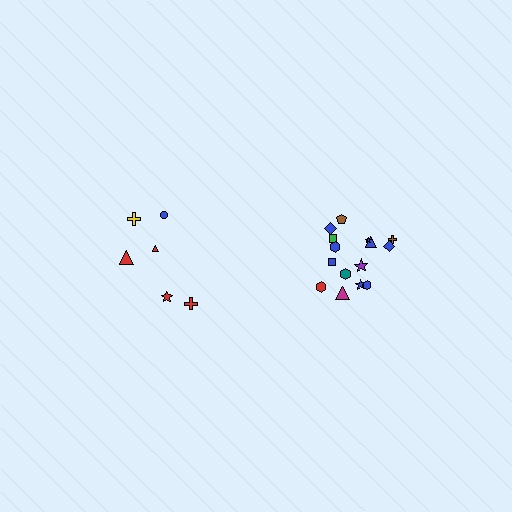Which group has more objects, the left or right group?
The right group.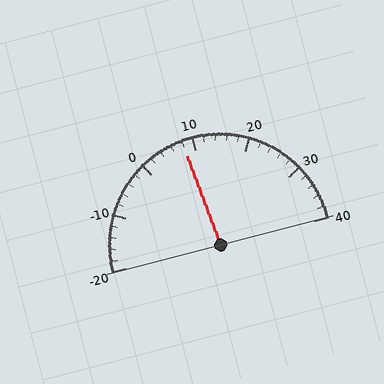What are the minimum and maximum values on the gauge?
The gauge ranges from -20 to 40.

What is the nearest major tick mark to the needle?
The nearest major tick mark is 10.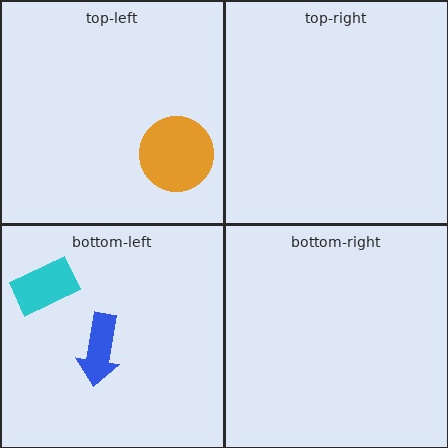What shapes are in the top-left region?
The orange circle.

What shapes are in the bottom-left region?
The blue arrow, the cyan rectangle.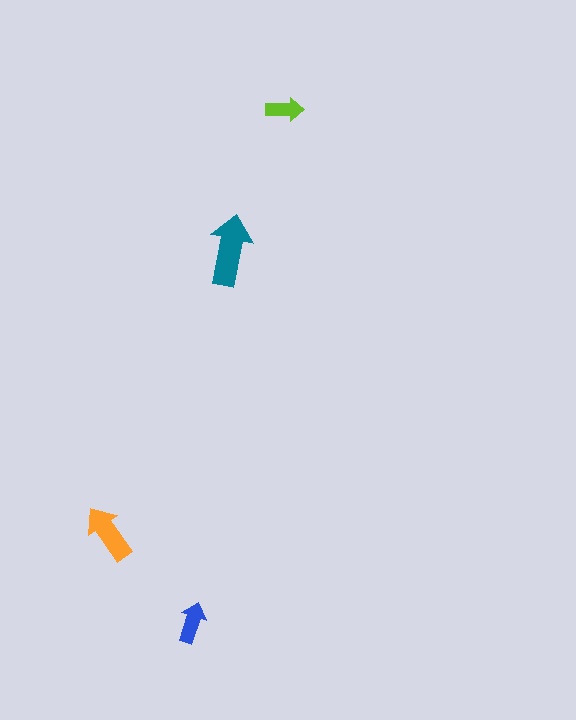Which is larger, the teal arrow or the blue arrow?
The teal one.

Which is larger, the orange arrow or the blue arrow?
The orange one.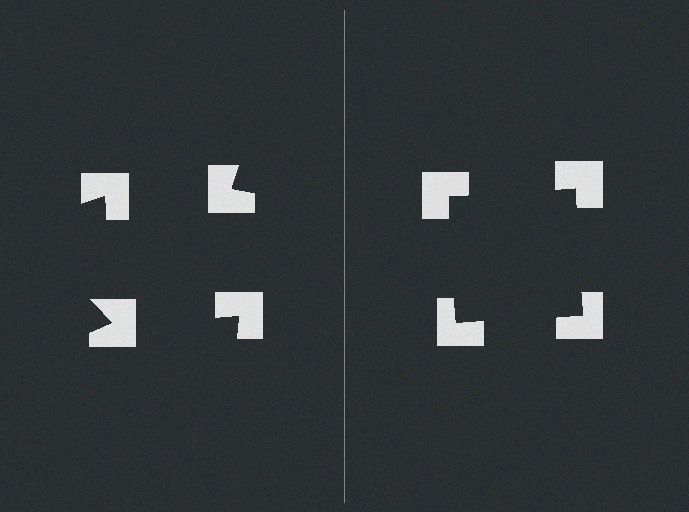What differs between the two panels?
The notched squares are positioned identically on both sides; only the wedge orientations differ. On the right they align to a square; on the left they are misaligned.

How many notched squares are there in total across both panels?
8 — 4 on each side.